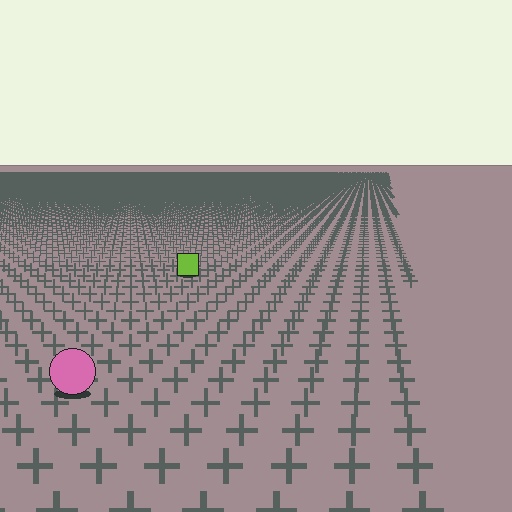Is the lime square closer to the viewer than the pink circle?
No. The pink circle is closer — you can tell from the texture gradient: the ground texture is coarser near it.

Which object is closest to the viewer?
The pink circle is closest. The texture marks near it are larger and more spread out.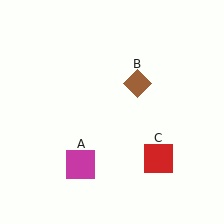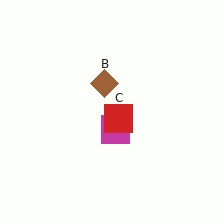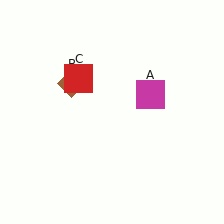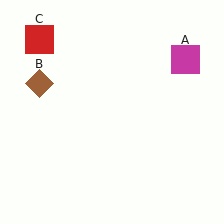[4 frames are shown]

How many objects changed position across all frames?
3 objects changed position: magenta square (object A), brown diamond (object B), red square (object C).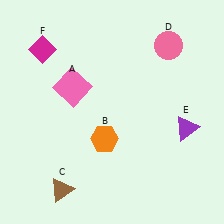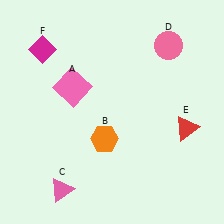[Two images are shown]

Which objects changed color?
C changed from brown to pink. E changed from purple to red.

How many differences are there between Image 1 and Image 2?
There are 2 differences between the two images.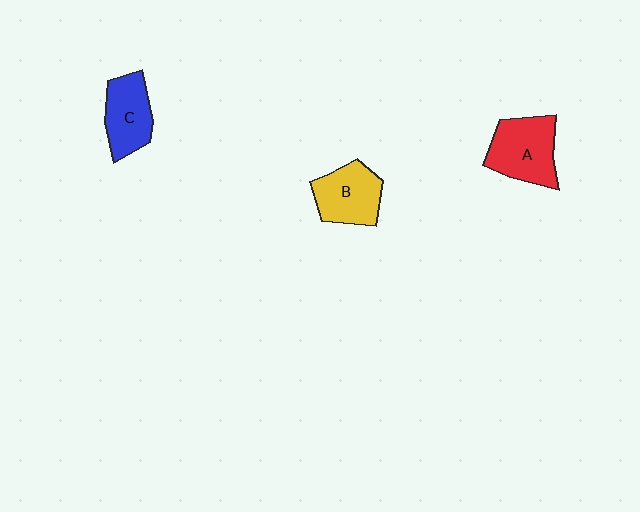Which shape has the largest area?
Shape A (red).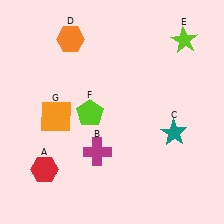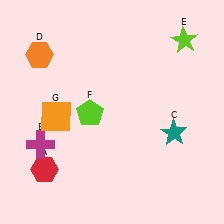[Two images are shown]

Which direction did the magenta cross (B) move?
The magenta cross (B) moved left.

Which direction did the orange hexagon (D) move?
The orange hexagon (D) moved left.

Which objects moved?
The objects that moved are: the magenta cross (B), the orange hexagon (D).